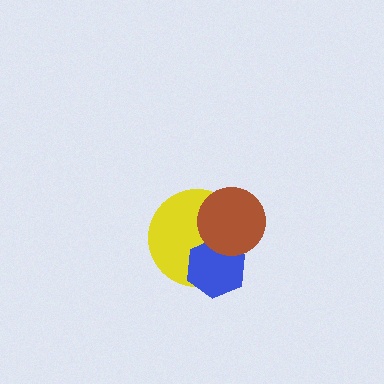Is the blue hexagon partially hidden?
Yes, it is partially covered by another shape.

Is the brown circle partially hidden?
No, no other shape covers it.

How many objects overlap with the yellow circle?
2 objects overlap with the yellow circle.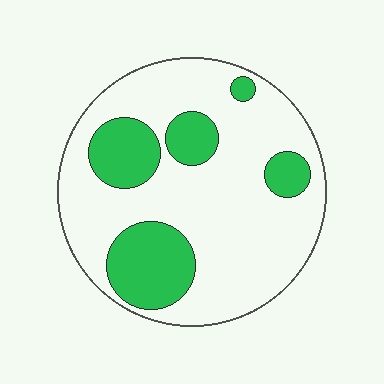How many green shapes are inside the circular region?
5.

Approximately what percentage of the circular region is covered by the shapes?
Approximately 25%.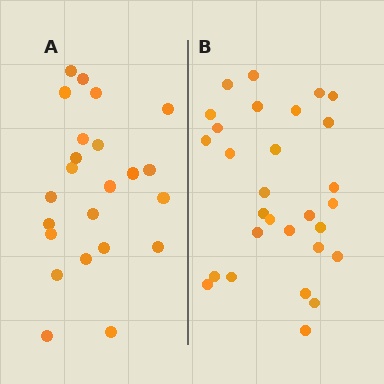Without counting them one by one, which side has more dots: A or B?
Region B (the right region) has more dots.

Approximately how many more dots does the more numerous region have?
Region B has about 6 more dots than region A.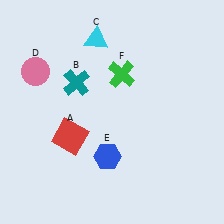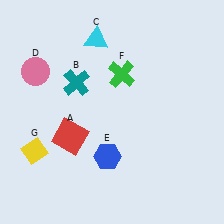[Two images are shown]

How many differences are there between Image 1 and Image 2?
There is 1 difference between the two images.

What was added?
A yellow diamond (G) was added in Image 2.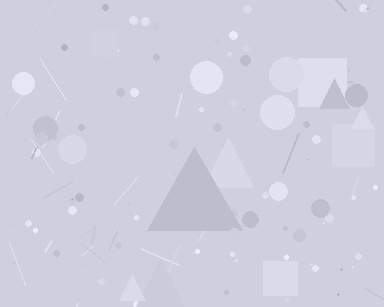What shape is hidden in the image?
A triangle is hidden in the image.